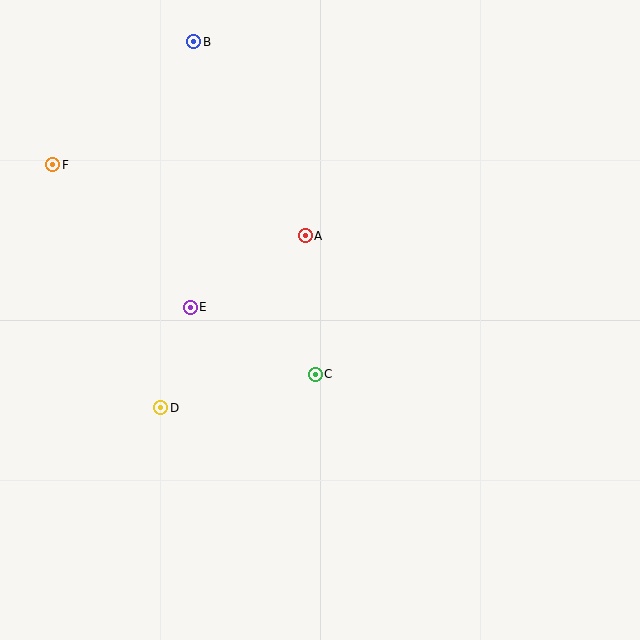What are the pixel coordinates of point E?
Point E is at (190, 307).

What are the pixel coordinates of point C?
Point C is at (315, 374).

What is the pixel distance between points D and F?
The distance between D and F is 266 pixels.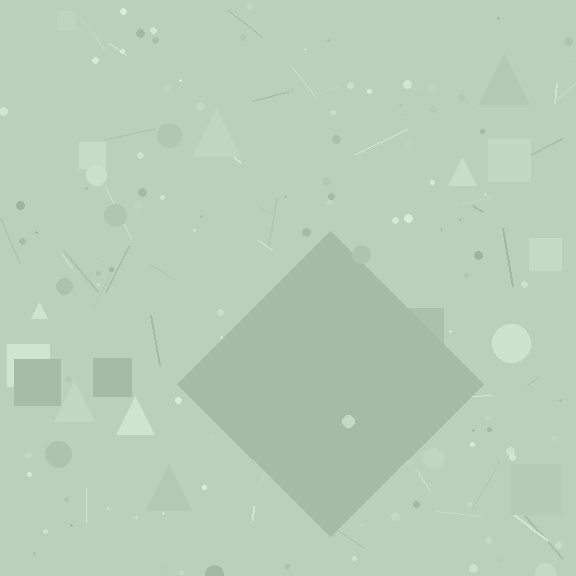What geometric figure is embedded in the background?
A diamond is embedded in the background.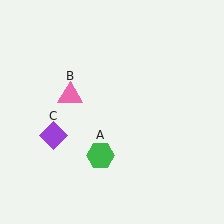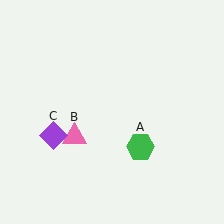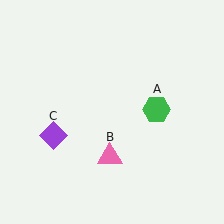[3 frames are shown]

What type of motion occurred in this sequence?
The green hexagon (object A), pink triangle (object B) rotated counterclockwise around the center of the scene.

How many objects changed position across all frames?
2 objects changed position: green hexagon (object A), pink triangle (object B).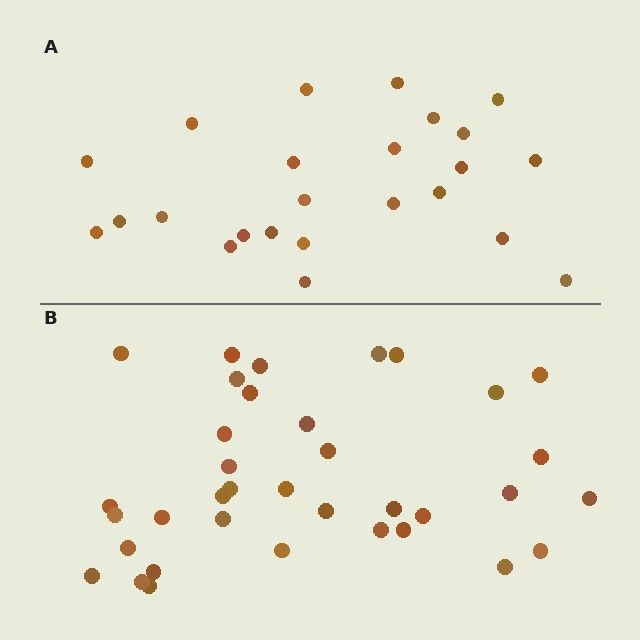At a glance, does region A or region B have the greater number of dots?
Region B (the bottom region) has more dots.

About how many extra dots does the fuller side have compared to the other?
Region B has roughly 12 or so more dots than region A.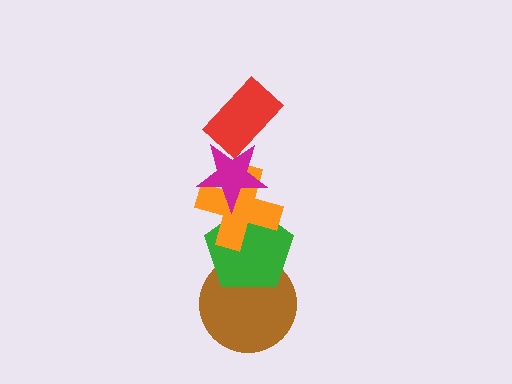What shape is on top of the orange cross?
The magenta star is on top of the orange cross.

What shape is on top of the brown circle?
The green pentagon is on top of the brown circle.